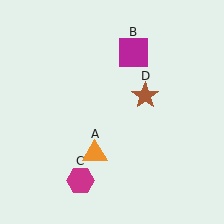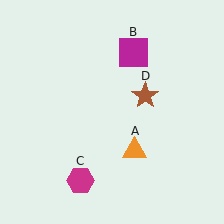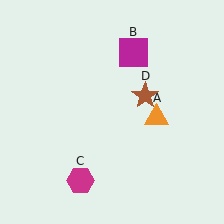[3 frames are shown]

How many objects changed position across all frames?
1 object changed position: orange triangle (object A).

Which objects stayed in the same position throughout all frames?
Magenta square (object B) and magenta hexagon (object C) and brown star (object D) remained stationary.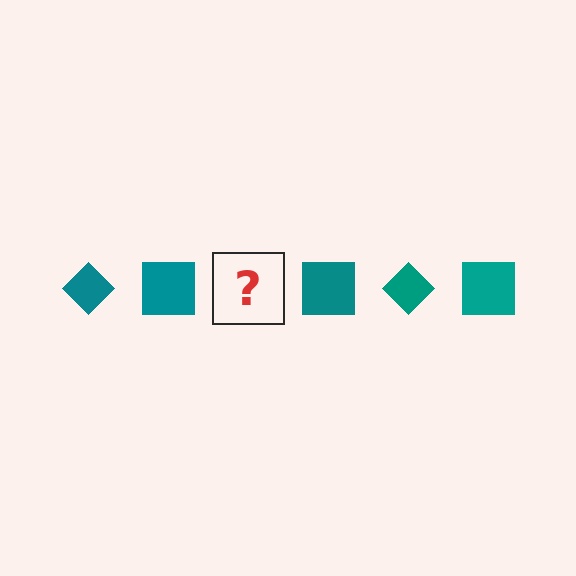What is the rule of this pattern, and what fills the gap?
The rule is that the pattern cycles through diamond, square shapes in teal. The gap should be filled with a teal diamond.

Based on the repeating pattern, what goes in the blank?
The blank should be a teal diamond.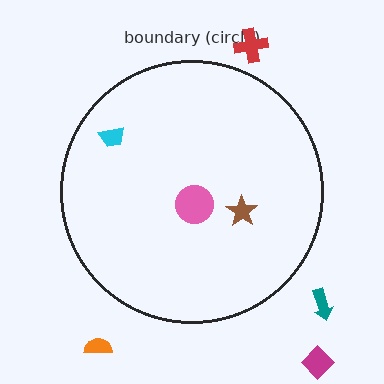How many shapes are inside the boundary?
3 inside, 4 outside.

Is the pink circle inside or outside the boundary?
Inside.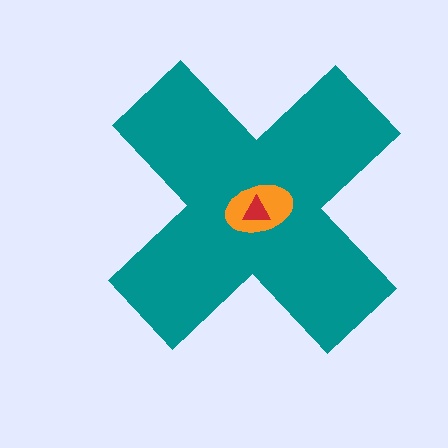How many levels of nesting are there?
3.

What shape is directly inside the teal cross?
The orange ellipse.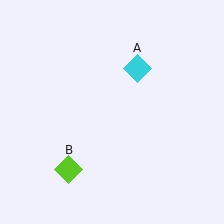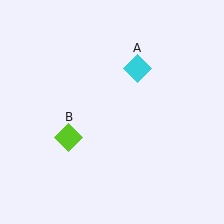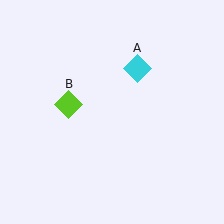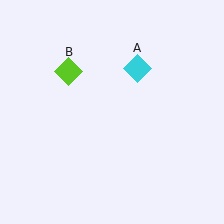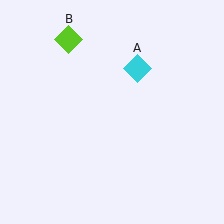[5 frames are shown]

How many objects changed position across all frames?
1 object changed position: lime diamond (object B).